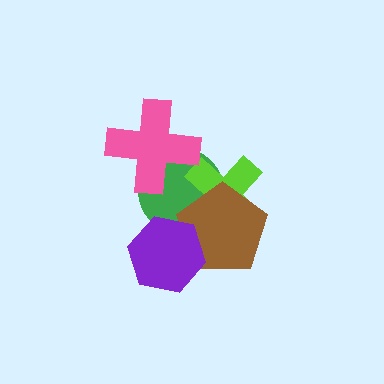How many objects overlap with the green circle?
4 objects overlap with the green circle.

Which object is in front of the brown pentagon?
The purple hexagon is in front of the brown pentagon.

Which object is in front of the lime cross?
The brown pentagon is in front of the lime cross.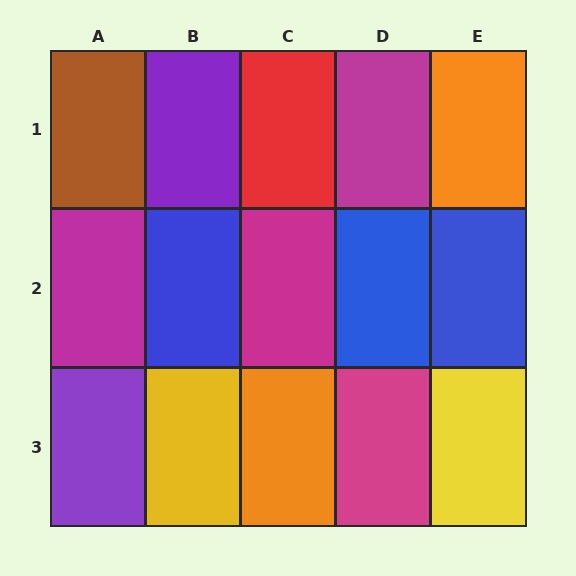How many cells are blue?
3 cells are blue.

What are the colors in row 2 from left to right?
Magenta, blue, magenta, blue, blue.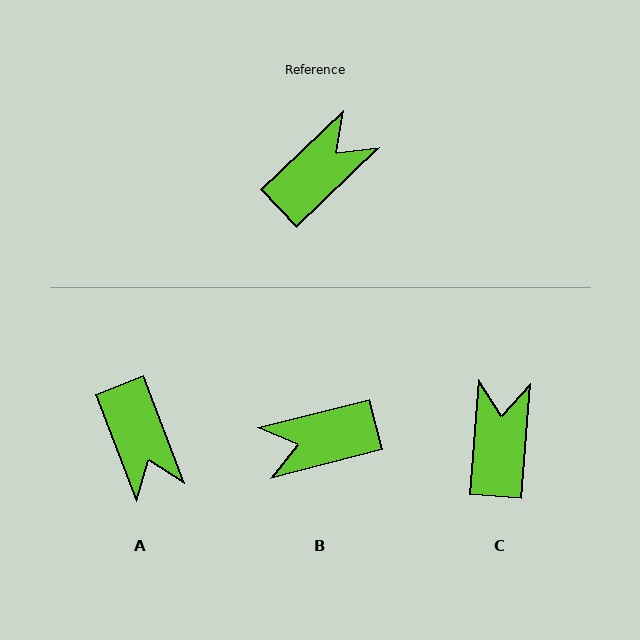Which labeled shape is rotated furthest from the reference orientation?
B, about 151 degrees away.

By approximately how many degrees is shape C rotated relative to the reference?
Approximately 42 degrees counter-clockwise.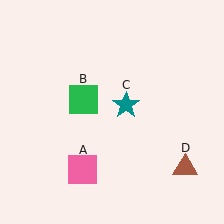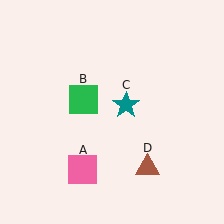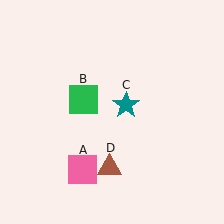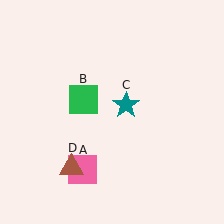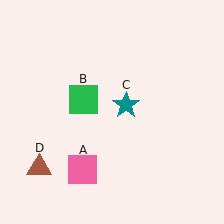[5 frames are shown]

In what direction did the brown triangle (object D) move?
The brown triangle (object D) moved left.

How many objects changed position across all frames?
1 object changed position: brown triangle (object D).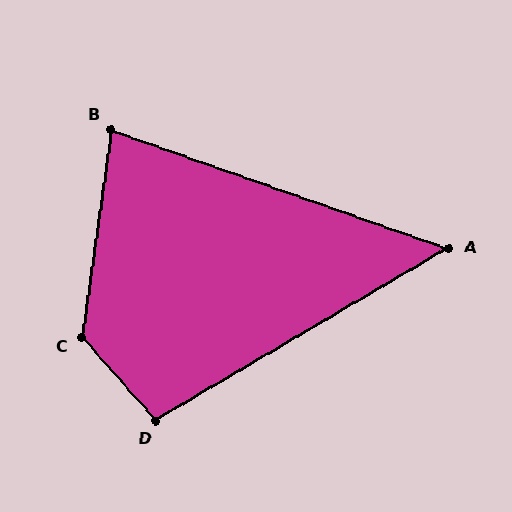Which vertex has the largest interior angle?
C, at approximately 130 degrees.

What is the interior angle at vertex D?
Approximately 101 degrees (obtuse).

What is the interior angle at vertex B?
Approximately 79 degrees (acute).